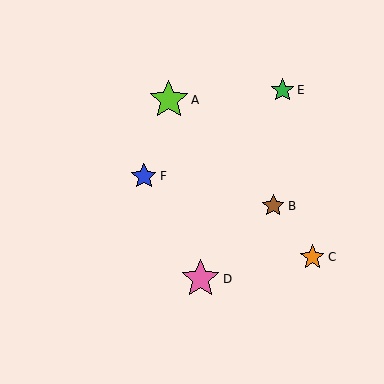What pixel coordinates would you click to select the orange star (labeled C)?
Click at (312, 257) to select the orange star C.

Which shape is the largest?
The lime star (labeled A) is the largest.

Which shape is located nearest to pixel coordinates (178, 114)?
The lime star (labeled A) at (169, 100) is nearest to that location.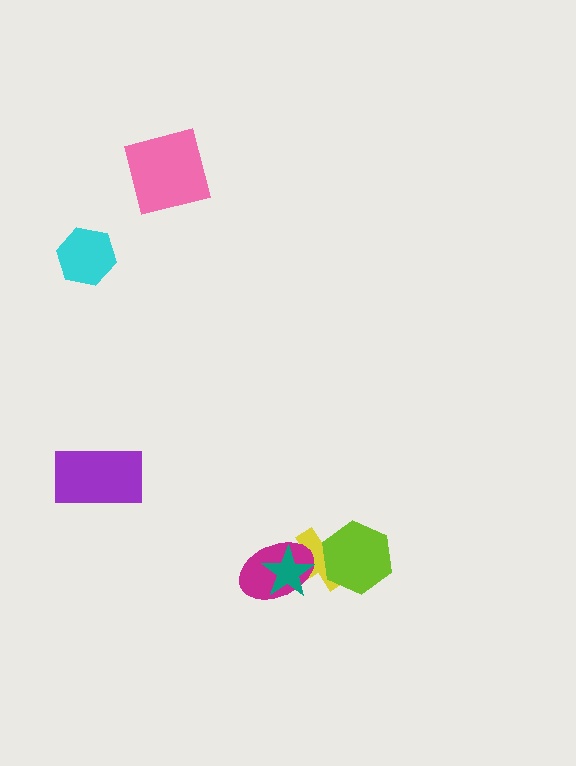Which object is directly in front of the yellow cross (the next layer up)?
The lime hexagon is directly in front of the yellow cross.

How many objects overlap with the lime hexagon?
1 object overlaps with the lime hexagon.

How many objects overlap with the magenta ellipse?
2 objects overlap with the magenta ellipse.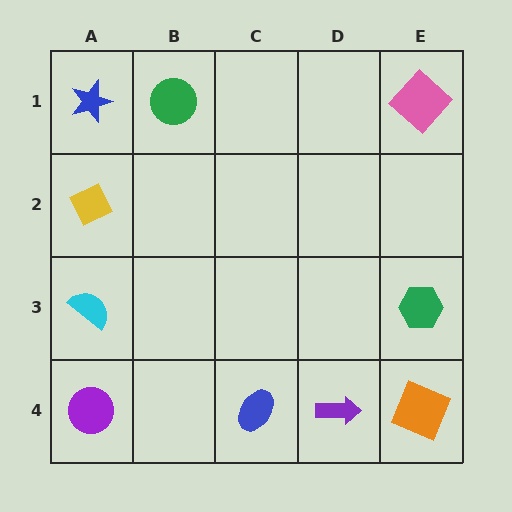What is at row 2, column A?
A yellow diamond.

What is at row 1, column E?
A pink diamond.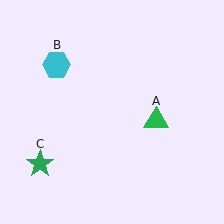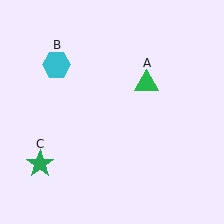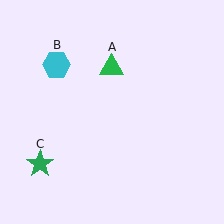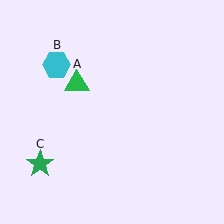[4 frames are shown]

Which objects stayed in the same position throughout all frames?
Cyan hexagon (object B) and green star (object C) remained stationary.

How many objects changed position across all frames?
1 object changed position: green triangle (object A).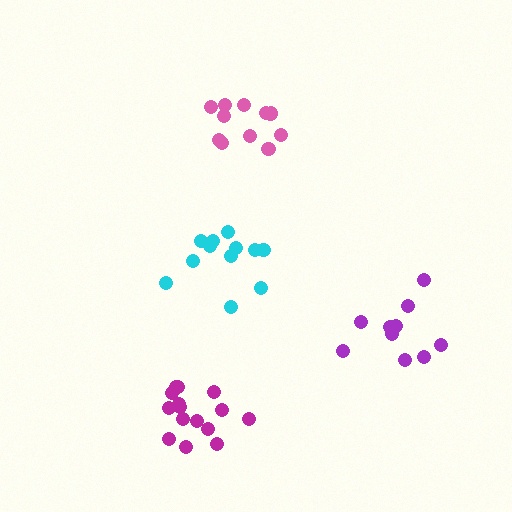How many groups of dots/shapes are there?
There are 4 groups.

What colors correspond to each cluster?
The clusters are colored: magenta, purple, cyan, pink.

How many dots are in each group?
Group 1: 15 dots, Group 2: 10 dots, Group 3: 12 dots, Group 4: 12 dots (49 total).